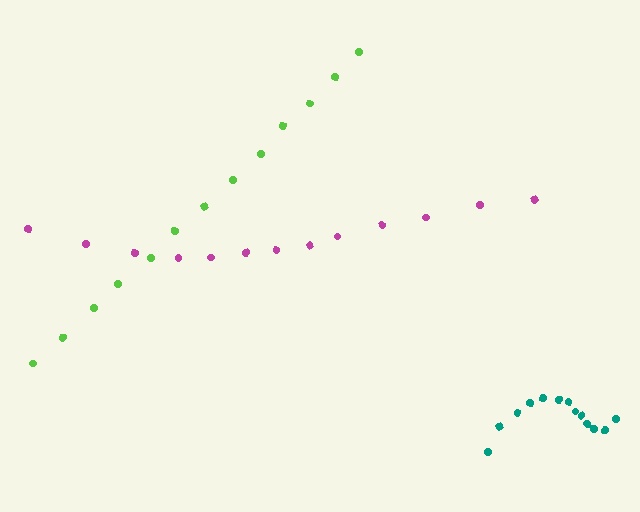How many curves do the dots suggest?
There are 3 distinct paths.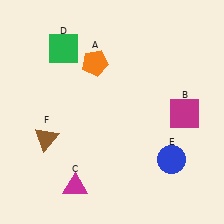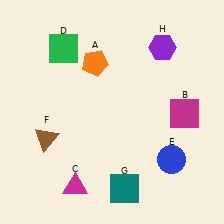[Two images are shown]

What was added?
A teal square (G), a purple hexagon (H) were added in Image 2.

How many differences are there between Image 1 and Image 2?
There are 2 differences between the two images.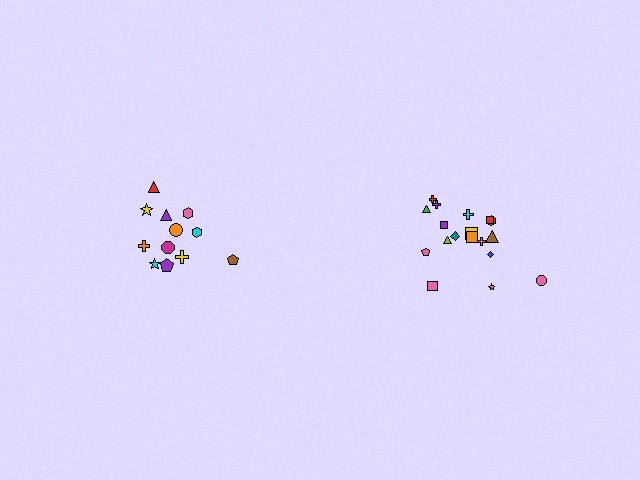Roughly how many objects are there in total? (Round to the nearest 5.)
Roughly 30 objects in total.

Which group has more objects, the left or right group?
The right group.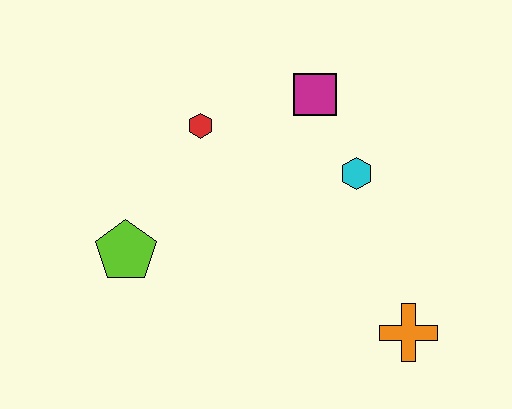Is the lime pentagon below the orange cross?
No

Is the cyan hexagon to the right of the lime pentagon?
Yes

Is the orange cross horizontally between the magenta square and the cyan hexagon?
No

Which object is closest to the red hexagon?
The magenta square is closest to the red hexagon.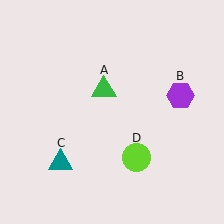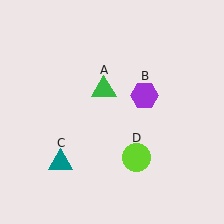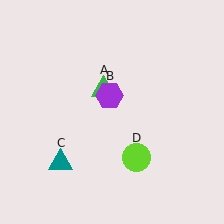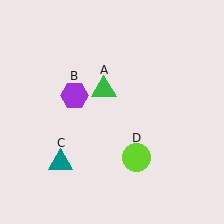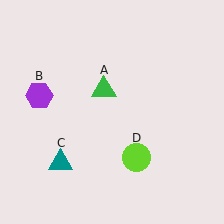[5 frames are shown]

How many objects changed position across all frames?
1 object changed position: purple hexagon (object B).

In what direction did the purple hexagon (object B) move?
The purple hexagon (object B) moved left.